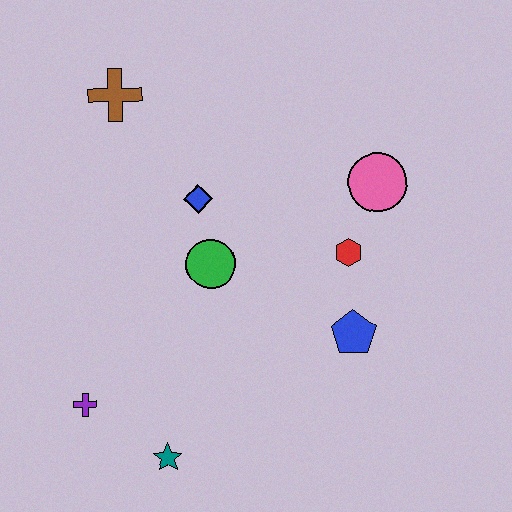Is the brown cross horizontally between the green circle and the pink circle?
No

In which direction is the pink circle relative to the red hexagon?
The pink circle is above the red hexagon.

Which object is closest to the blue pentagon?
The red hexagon is closest to the blue pentagon.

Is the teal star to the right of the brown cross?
Yes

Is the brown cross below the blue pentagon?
No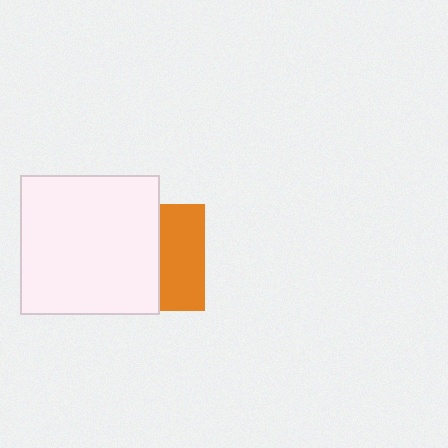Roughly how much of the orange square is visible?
A small part of it is visible (roughly 43%).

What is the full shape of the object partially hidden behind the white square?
The partially hidden object is an orange square.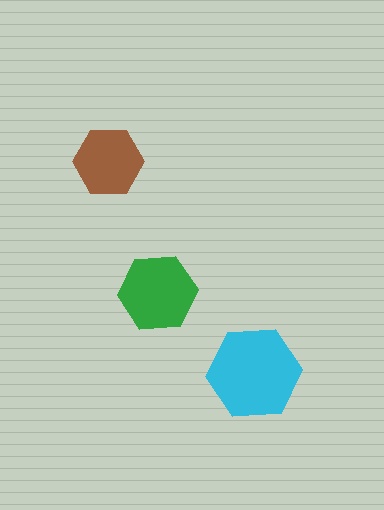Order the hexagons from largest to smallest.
the cyan one, the green one, the brown one.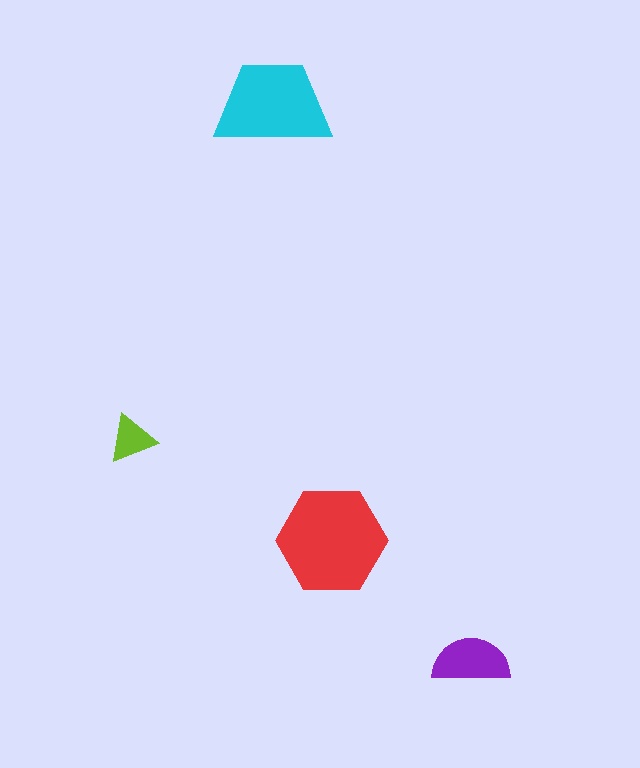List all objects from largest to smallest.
The red hexagon, the cyan trapezoid, the purple semicircle, the lime triangle.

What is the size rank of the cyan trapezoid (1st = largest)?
2nd.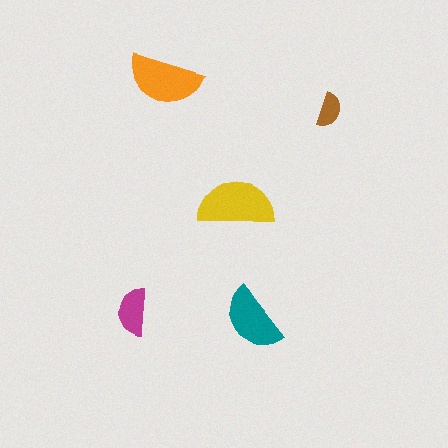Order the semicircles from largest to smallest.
the yellow one, the orange one, the teal one, the magenta one, the brown one.